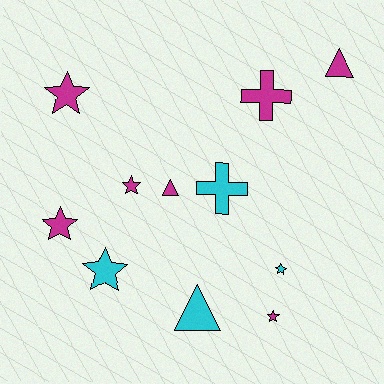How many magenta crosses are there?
There is 1 magenta cross.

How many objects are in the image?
There are 11 objects.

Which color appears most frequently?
Magenta, with 7 objects.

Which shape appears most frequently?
Star, with 6 objects.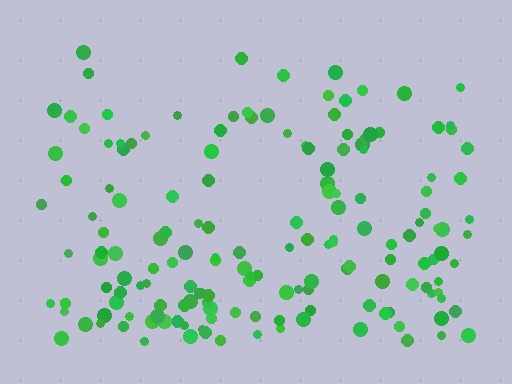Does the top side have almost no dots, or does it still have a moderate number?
Still a moderate number, just noticeably fewer than the bottom.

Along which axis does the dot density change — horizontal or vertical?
Vertical.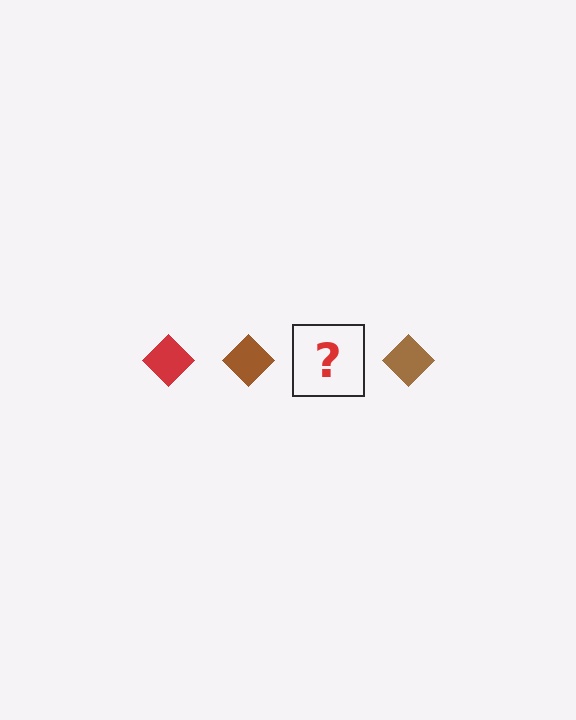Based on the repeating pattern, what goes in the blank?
The blank should be a red diamond.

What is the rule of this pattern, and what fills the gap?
The rule is that the pattern cycles through red, brown diamonds. The gap should be filled with a red diamond.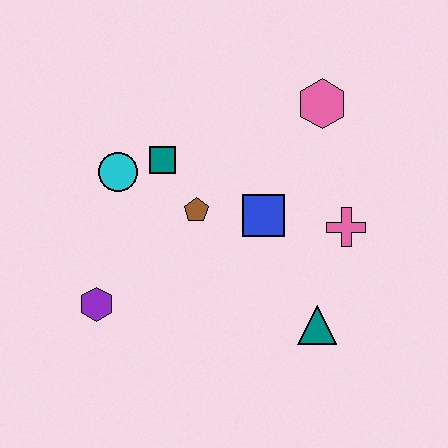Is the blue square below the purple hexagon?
No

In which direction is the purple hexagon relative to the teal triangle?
The purple hexagon is to the left of the teal triangle.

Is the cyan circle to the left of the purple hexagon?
No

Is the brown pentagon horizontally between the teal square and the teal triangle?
Yes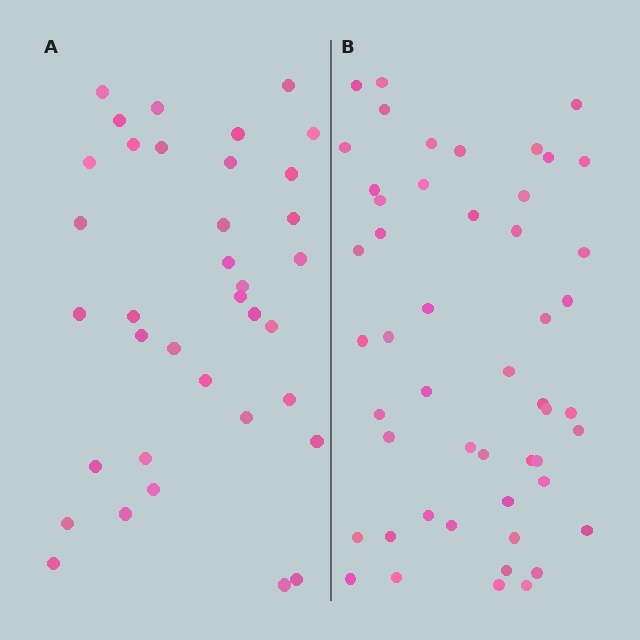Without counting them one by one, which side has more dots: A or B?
Region B (the right region) has more dots.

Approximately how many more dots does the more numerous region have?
Region B has approximately 15 more dots than region A.